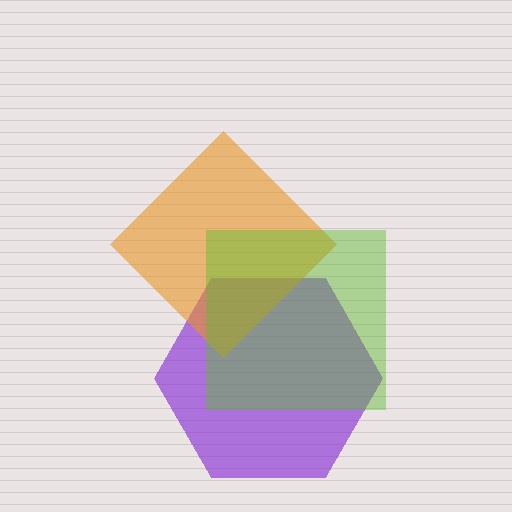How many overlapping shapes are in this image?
There are 3 overlapping shapes in the image.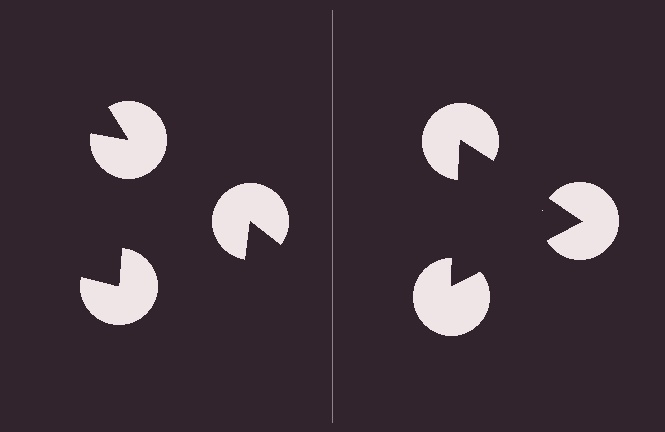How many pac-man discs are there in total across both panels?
6 — 3 on each side.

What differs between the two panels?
The pac-man discs are positioned identically on both sides; only the wedge orientations differ. On the right they align to a triangle; on the left they are misaligned.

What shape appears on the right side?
An illusory triangle.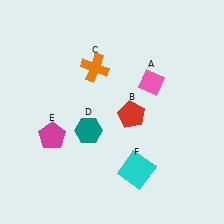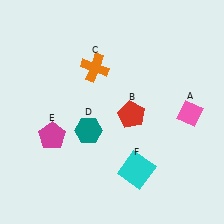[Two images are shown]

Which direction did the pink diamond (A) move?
The pink diamond (A) moved right.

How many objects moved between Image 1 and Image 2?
1 object moved between the two images.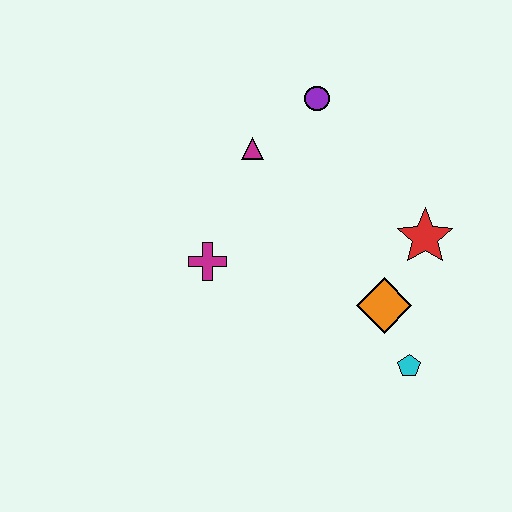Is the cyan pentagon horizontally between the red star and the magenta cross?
Yes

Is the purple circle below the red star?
No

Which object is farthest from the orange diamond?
The purple circle is farthest from the orange diamond.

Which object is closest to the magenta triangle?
The purple circle is closest to the magenta triangle.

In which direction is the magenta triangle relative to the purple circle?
The magenta triangle is to the left of the purple circle.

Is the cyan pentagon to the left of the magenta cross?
No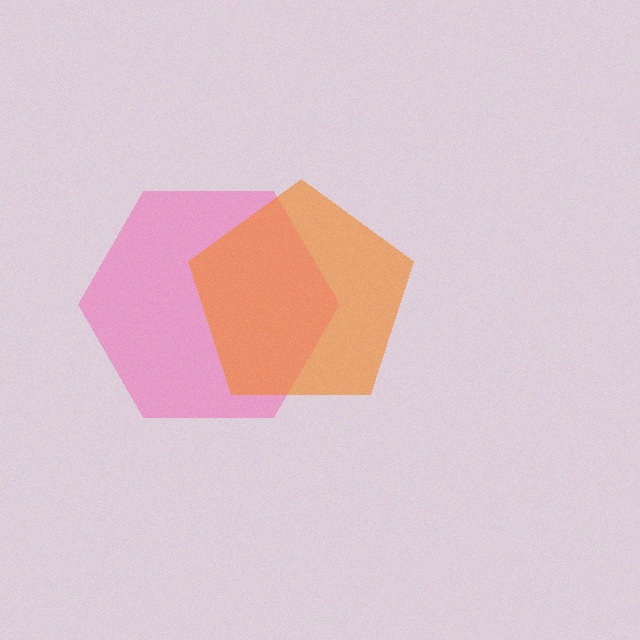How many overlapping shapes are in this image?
There are 2 overlapping shapes in the image.